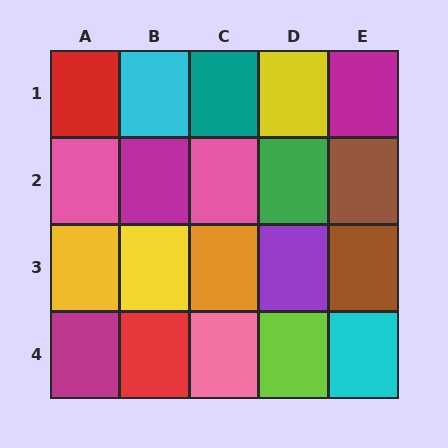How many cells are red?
2 cells are red.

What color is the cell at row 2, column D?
Green.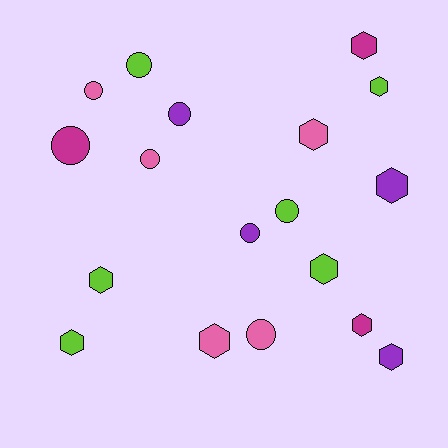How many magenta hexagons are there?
There are 2 magenta hexagons.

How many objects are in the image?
There are 18 objects.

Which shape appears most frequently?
Hexagon, with 10 objects.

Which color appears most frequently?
Lime, with 6 objects.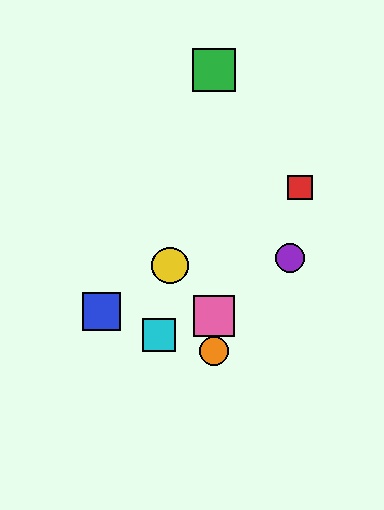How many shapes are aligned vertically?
3 shapes (the green square, the orange circle, the pink square) are aligned vertically.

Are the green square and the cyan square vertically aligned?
No, the green square is at x≈214 and the cyan square is at x≈159.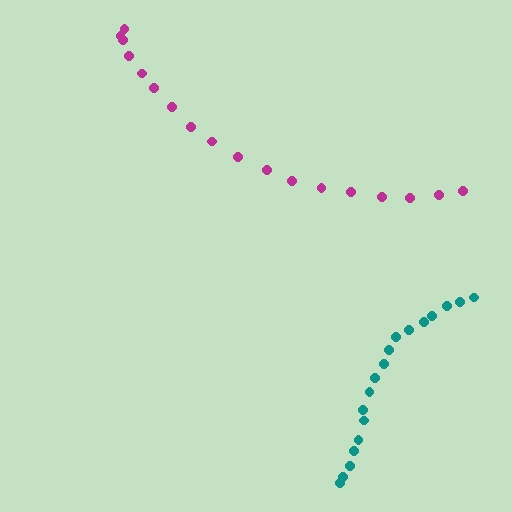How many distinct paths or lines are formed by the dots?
There are 2 distinct paths.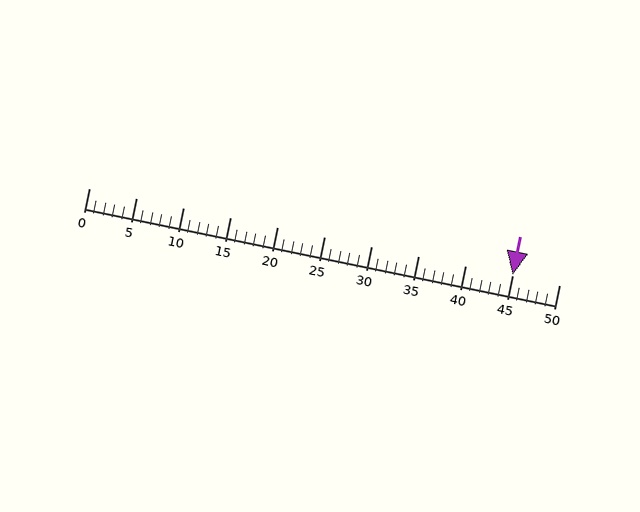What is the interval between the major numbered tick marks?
The major tick marks are spaced 5 units apart.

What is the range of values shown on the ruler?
The ruler shows values from 0 to 50.